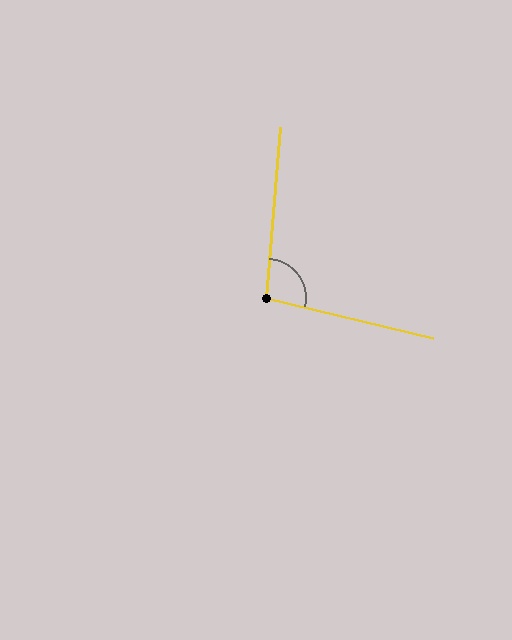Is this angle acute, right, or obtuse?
It is obtuse.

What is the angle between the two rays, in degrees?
Approximately 99 degrees.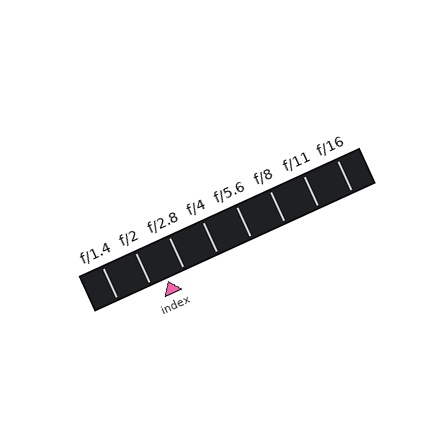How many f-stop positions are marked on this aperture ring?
There are 8 f-stop positions marked.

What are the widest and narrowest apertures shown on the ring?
The widest aperture shown is f/1.4 and the narrowest is f/16.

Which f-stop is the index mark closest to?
The index mark is closest to f/2.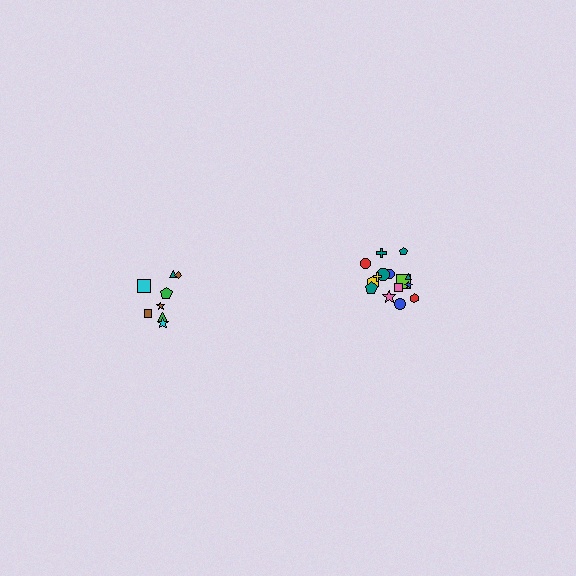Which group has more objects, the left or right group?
The right group.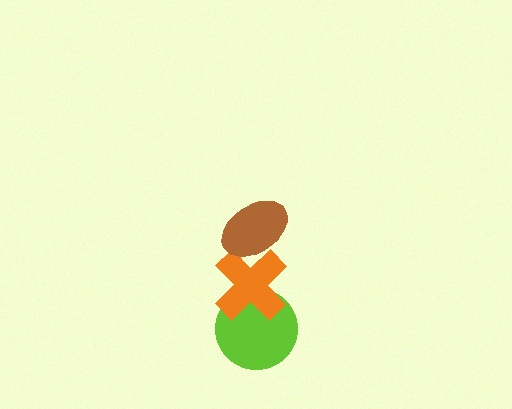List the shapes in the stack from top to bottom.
From top to bottom: the brown ellipse, the orange cross, the lime circle.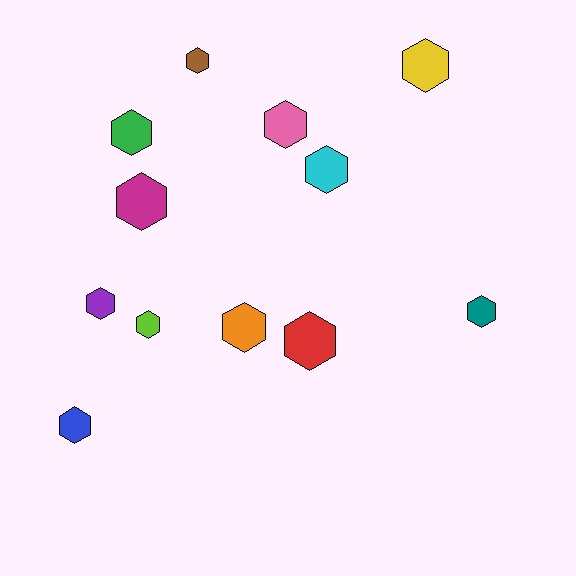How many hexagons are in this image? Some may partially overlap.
There are 12 hexagons.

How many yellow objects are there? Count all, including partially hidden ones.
There is 1 yellow object.